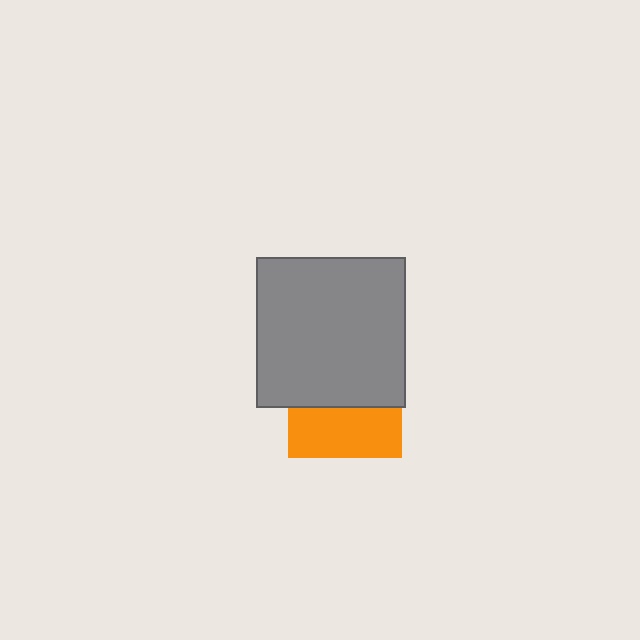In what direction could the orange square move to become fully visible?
The orange square could move down. That would shift it out from behind the gray square entirely.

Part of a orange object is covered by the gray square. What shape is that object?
It is a square.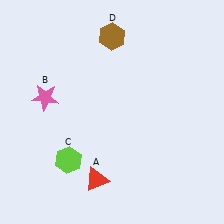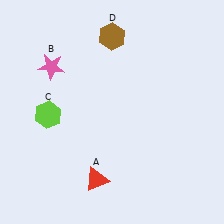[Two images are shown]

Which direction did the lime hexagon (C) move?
The lime hexagon (C) moved up.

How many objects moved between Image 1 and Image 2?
2 objects moved between the two images.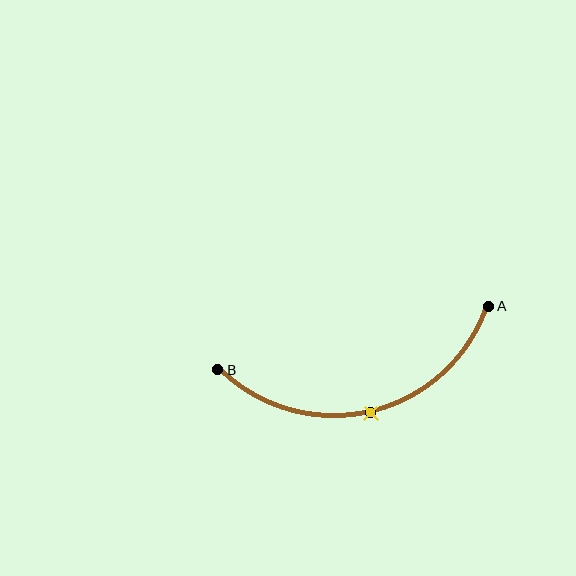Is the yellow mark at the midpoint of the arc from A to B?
Yes. The yellow mark lies on the arc at equal arc-length from both A and B — it is the arc midpoint.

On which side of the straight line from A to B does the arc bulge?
The arc bulges below the straight line connecting A and B.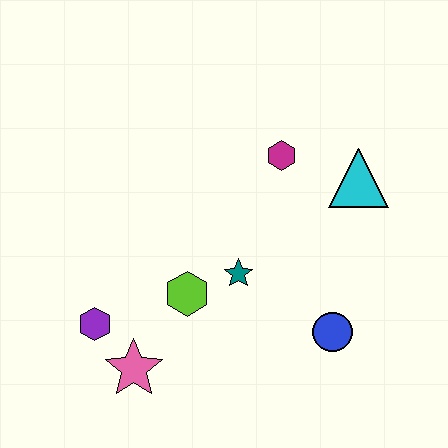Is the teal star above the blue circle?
Yes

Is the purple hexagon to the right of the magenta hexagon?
No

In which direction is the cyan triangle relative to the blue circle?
The cyan triangle is above the blue circle.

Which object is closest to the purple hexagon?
The pink star is closest to the purple hexagon.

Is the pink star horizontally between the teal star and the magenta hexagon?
No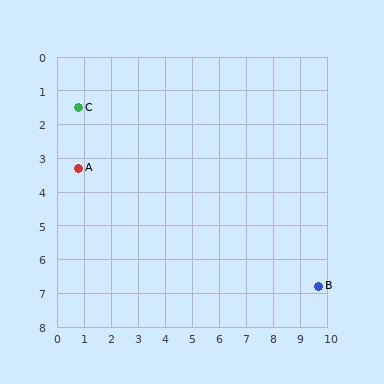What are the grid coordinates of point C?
Point C is at approximately (0.8, 1.5).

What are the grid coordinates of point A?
Point A is at approximately (0.8, 3.3).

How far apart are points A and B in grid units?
Points A and B are about 9.6 grid units apart.